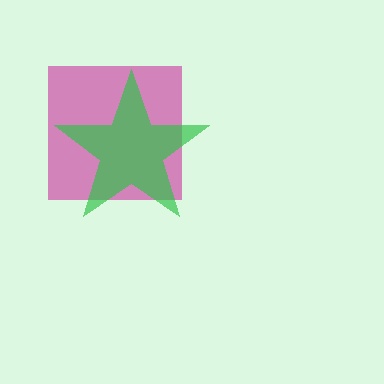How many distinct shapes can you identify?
There are 2 distinct shapes: a magenta square, a green star.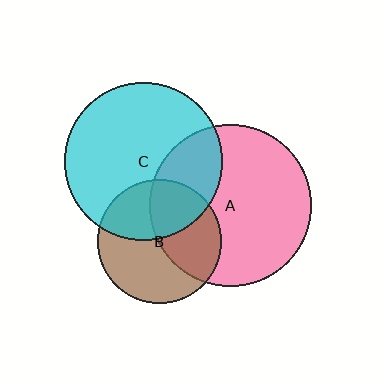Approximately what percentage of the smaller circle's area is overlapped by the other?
Approximately 40%.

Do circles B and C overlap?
Yes.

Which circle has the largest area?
Circle A (pink).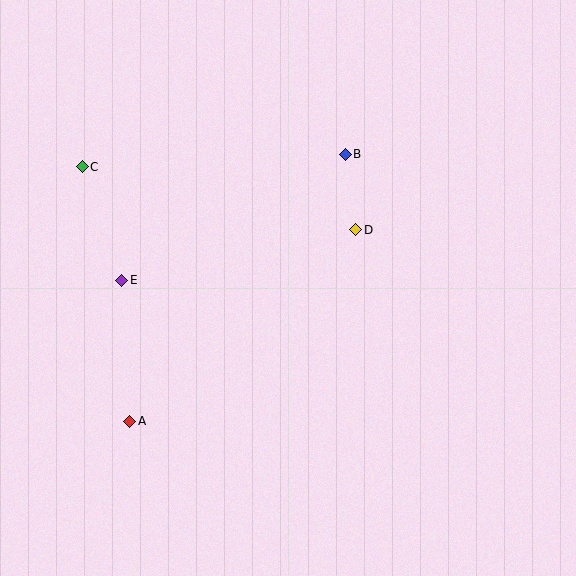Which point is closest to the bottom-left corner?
Point A is closest to the bottom-left corner.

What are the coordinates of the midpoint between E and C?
The midpoint between E and C is at (102, 223).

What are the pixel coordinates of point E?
Point E is at (122, 280).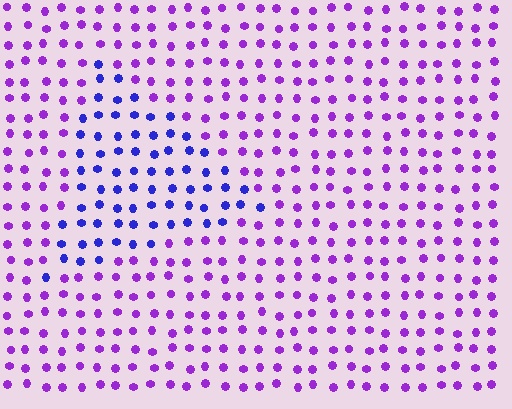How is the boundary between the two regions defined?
The boundary is defined purely by a slight shift in hue (about 40 degrees). Spacing, size, and orientation are identical on both sides.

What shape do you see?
I see a triangle.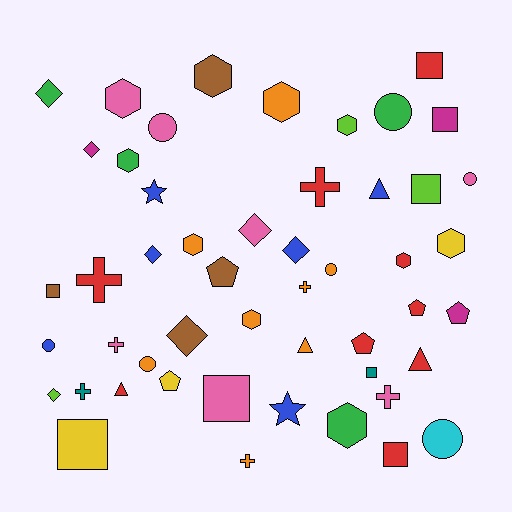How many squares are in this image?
There are 8 squares.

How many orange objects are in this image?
There are 8 orange objects.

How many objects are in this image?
There are 50 objects.